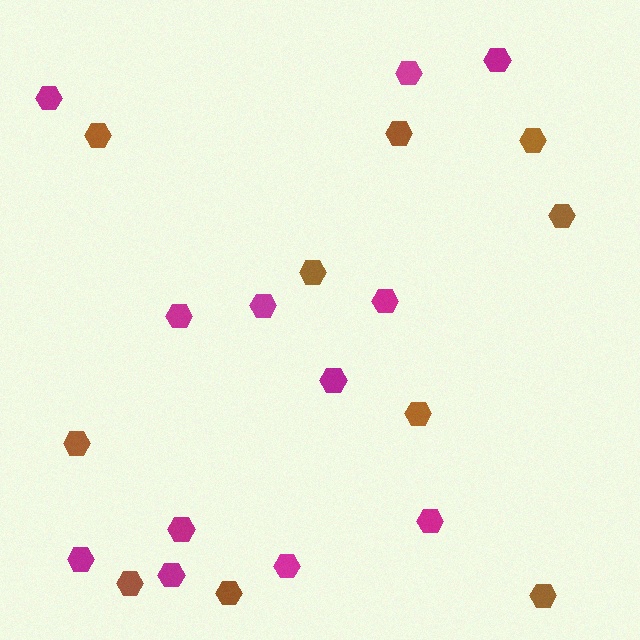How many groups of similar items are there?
There are 2 groups: one group of brown hexagons (10) and one group of magenta hexagons (12).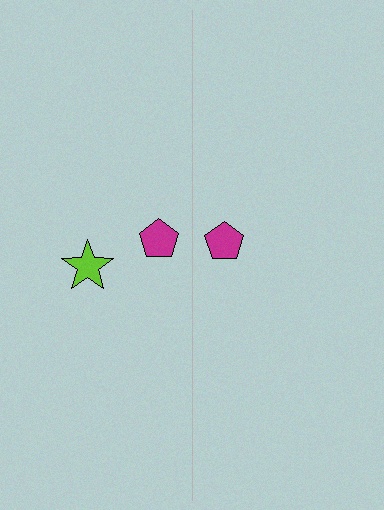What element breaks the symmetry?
A lime star is missing from the right side.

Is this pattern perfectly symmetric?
No, the pattern is not perfectly symmetric. A lime star is missing from the right side.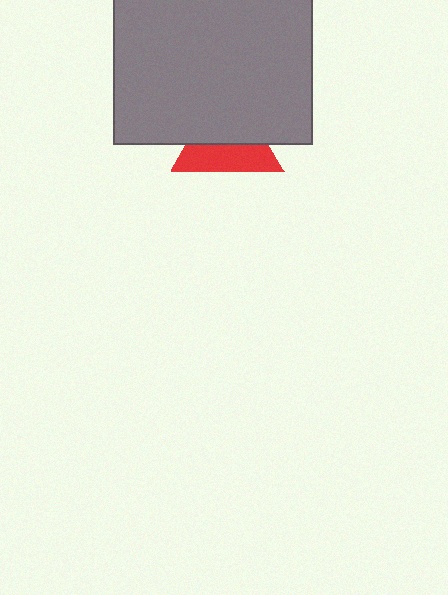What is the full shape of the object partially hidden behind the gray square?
The partially hidden object is a red triangle.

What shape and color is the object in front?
The object in front is a gray square.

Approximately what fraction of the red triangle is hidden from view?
Roughly 54% of the red triangle is hidden behind the gray square.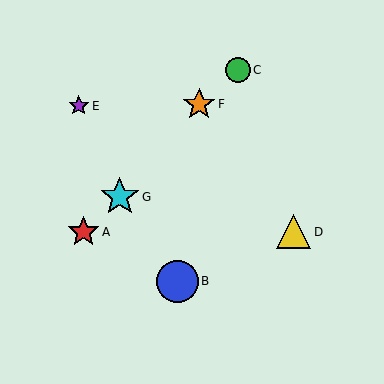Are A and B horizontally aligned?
No, A is at y≈232 and B is at y≈281.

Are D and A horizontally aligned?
Yes, both are at y≈232.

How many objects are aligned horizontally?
2 objects (A, D) are aligned horizontally.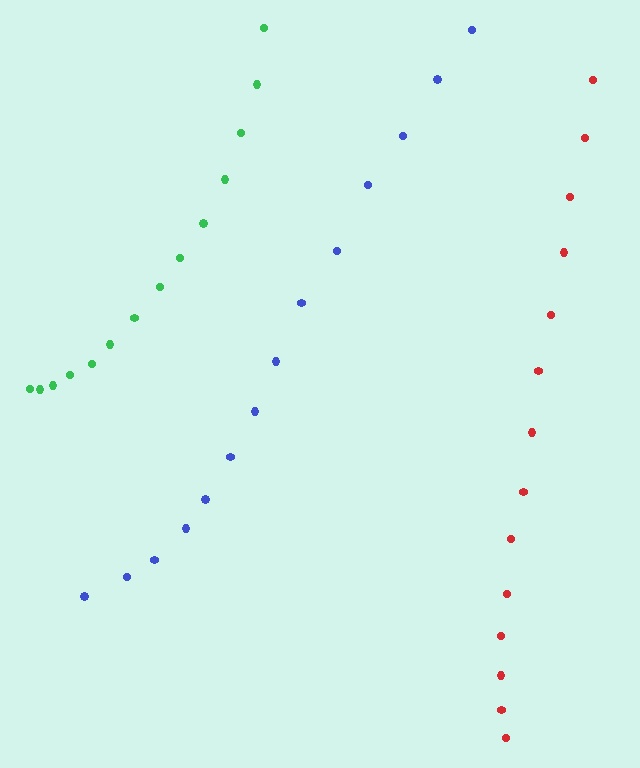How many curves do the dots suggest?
There are 3 distinct paths.